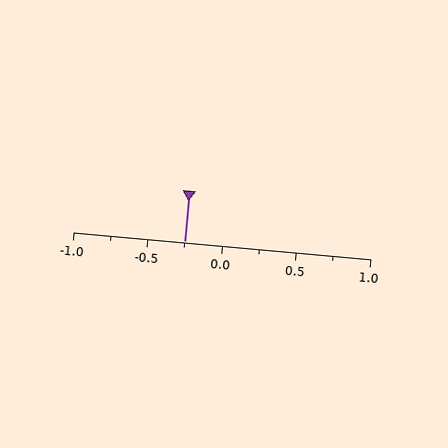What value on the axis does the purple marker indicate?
The marker indicates approximately -0.25.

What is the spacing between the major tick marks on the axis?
The major ticks are spaced 0.5 apart.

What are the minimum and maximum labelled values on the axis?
The axis runs from -1.0 to 1.0.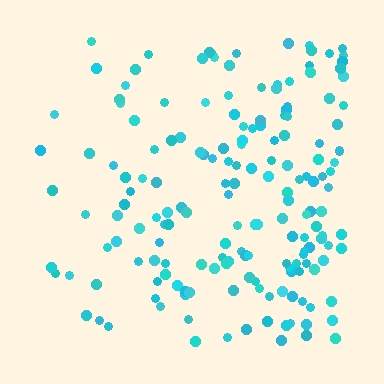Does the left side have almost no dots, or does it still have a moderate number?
Still a moderate number, just noticeably fewer than the right.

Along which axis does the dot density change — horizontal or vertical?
Horizontal.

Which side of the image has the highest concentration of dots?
The right.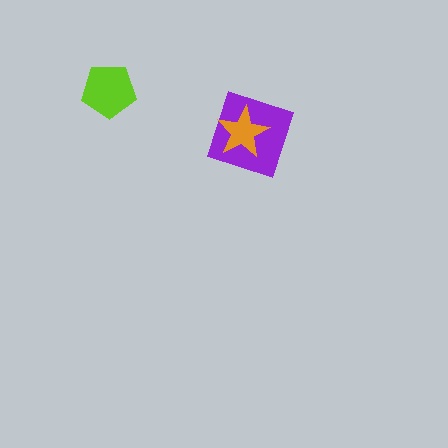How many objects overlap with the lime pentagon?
0 objects overlap with the lime pentagon.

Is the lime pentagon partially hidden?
No, no other shape covers it.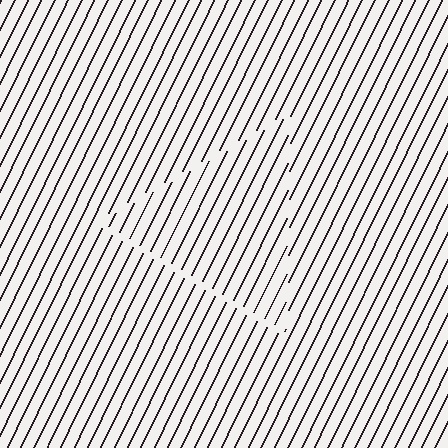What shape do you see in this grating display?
An illusory triangle. The interior of the shape contains the same grating, shifted by half a period — the contour is defined by the phase discontinuity where line-ends from the inner and outer gratings abut.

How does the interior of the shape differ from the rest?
The interior of the shape contains the same grating, shifted by half a period — the contour is defined by the phase discontinuity where line-ends from the inner and outer gratings abut.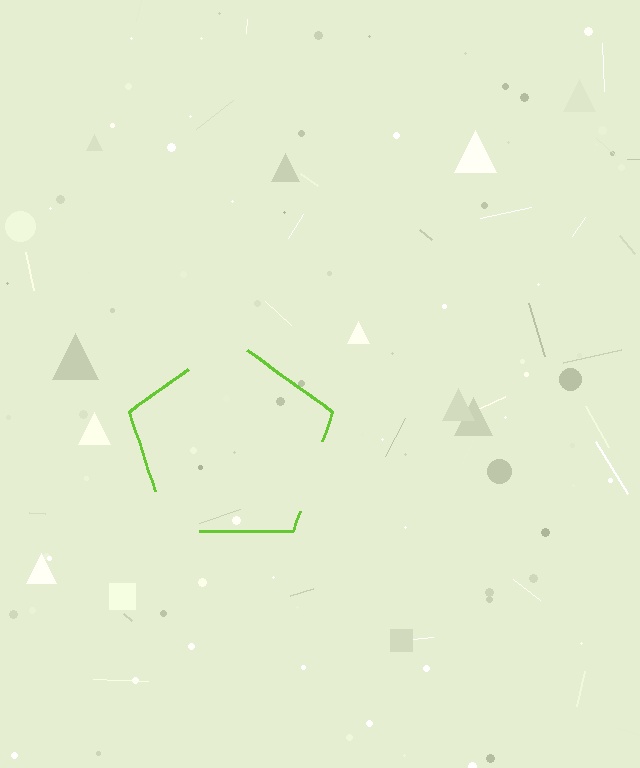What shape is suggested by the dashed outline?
The dashed outline suggests a pentagon.